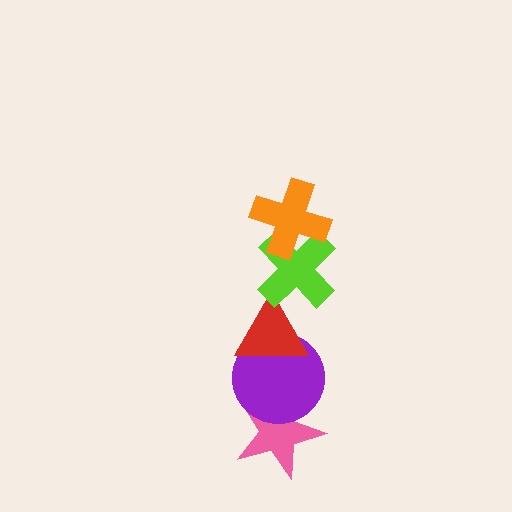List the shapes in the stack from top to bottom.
From top to bottom: the orange cross, the lime cross, the red triangle, the purple circle, the pink star.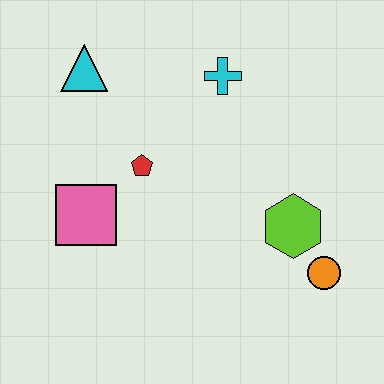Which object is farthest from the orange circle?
The cyan triangle is farthest from the orange circle.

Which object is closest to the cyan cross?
The red pentagon is closest to the cyan cross.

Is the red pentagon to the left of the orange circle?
Yes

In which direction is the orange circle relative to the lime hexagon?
The orange circle is below the lime hexagon.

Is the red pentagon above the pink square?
Yes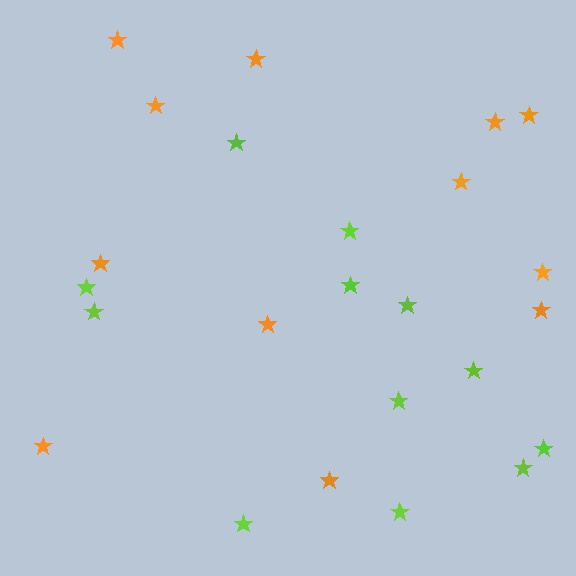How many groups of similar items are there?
There are 2 groups: one group of lime stars (12) and one group of orange stars (12).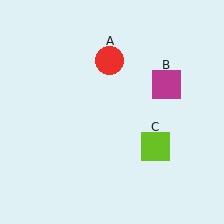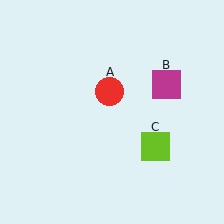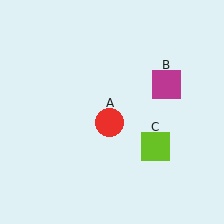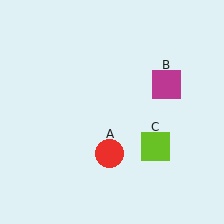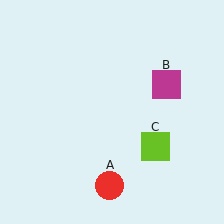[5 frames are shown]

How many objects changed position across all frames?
1 object changed position: red circle (object A).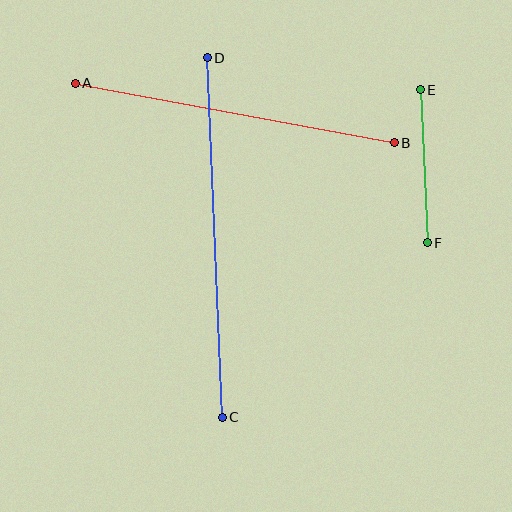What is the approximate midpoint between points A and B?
The midpoint is at approximately (235, 113) pixels.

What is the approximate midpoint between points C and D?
The midpoint is at approximately (215, 237) pixels.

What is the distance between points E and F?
The distance is approximately 153 pixels.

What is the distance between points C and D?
The distance is approximately 360 pixels.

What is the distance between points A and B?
The distance is approximately 325 pixels.